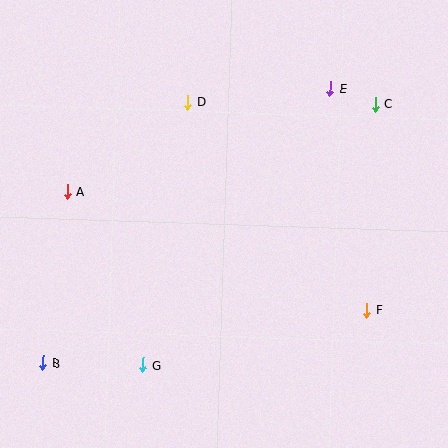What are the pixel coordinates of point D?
Point D is at (188, 102).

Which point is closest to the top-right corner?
Point C is closest to the top-right corner.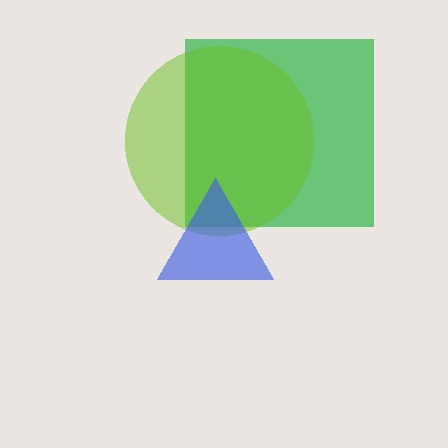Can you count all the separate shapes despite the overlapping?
Yes, there are 3 separate shapes.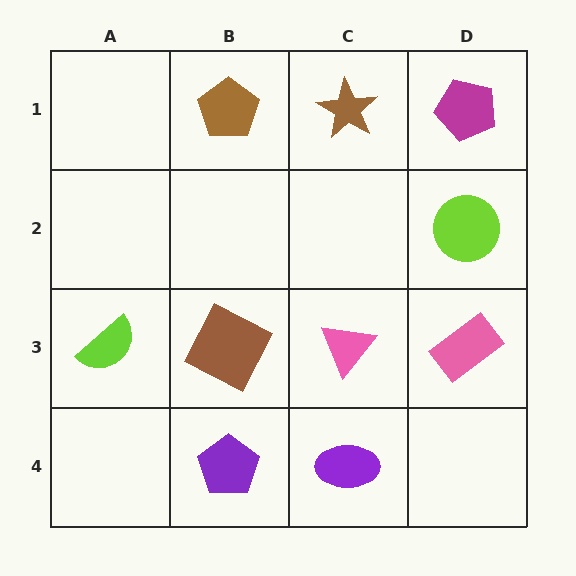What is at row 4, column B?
A purple pentagon.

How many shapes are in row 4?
2 shapes.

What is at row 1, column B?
A brown pentagon.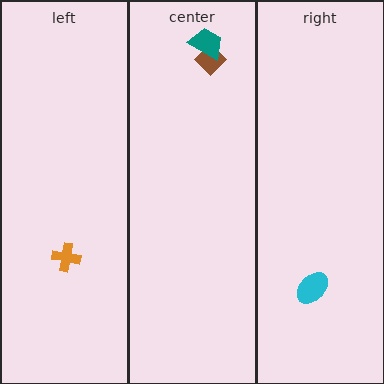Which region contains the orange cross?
The left region.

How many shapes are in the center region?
2.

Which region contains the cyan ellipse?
The right region.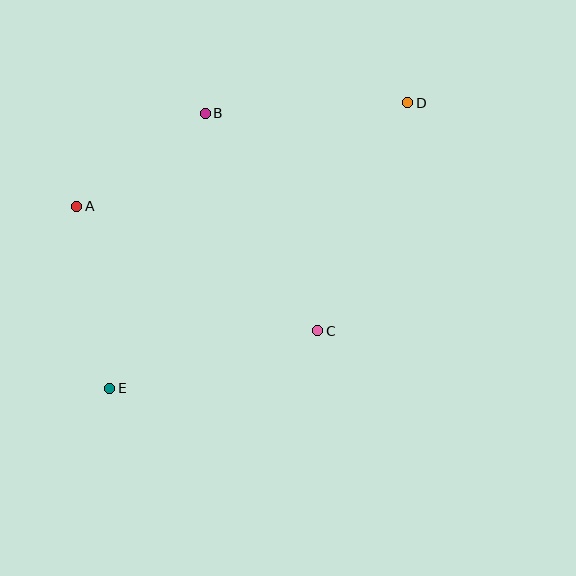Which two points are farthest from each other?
Points D and E are farthest from each other.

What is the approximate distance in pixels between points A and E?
The distance between A and E is approximately 185 pixels.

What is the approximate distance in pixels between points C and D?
The distance between C and D is approximately 246 pixels.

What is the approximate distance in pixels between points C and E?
The distance between C and E is approximately 216 pixels.